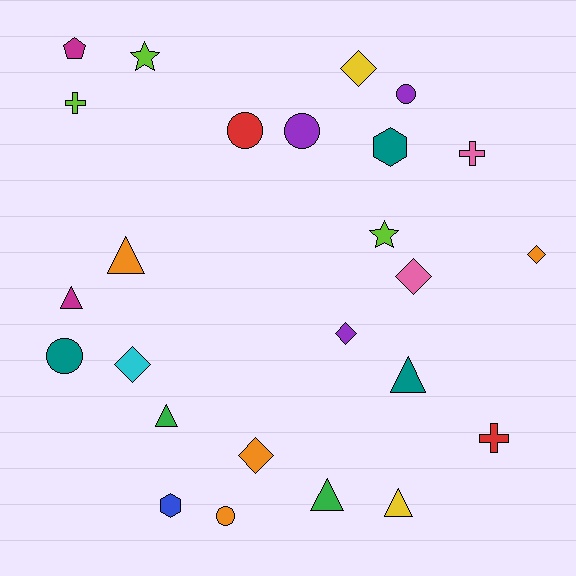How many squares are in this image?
There are no squares.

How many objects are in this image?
There are 25 objects.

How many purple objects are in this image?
There are 3 purple objects.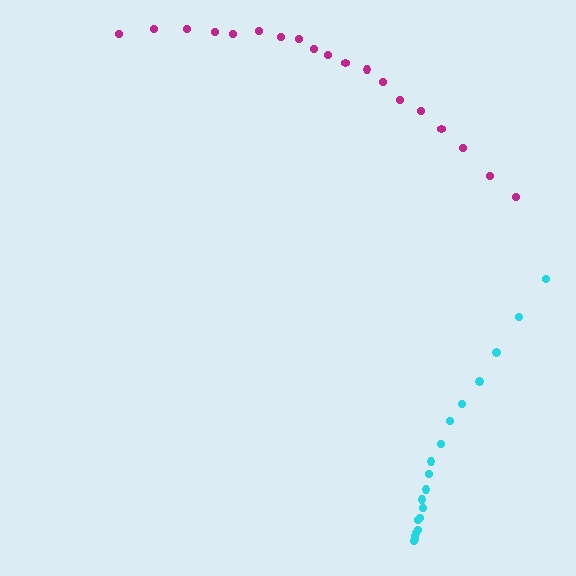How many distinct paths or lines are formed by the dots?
There are 2 distinct paths.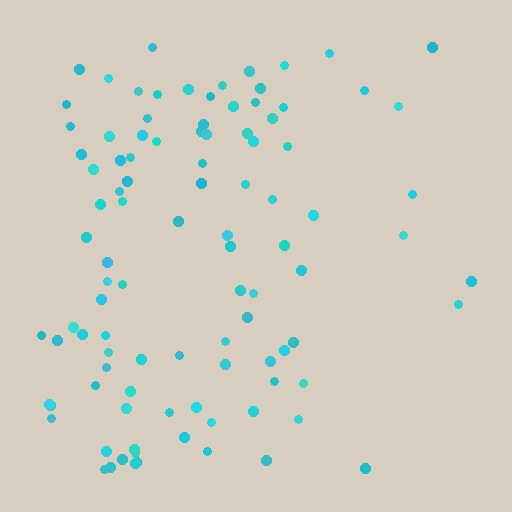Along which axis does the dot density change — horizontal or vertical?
Horizontal.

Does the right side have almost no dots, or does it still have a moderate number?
Still a moderate number, just noticeably fewer than the left.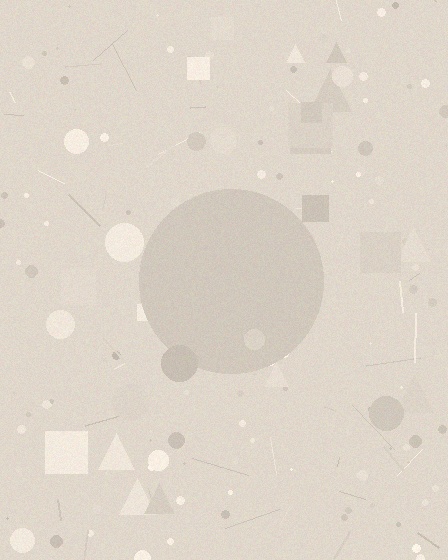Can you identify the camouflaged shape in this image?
The camouflaged shape is a circle.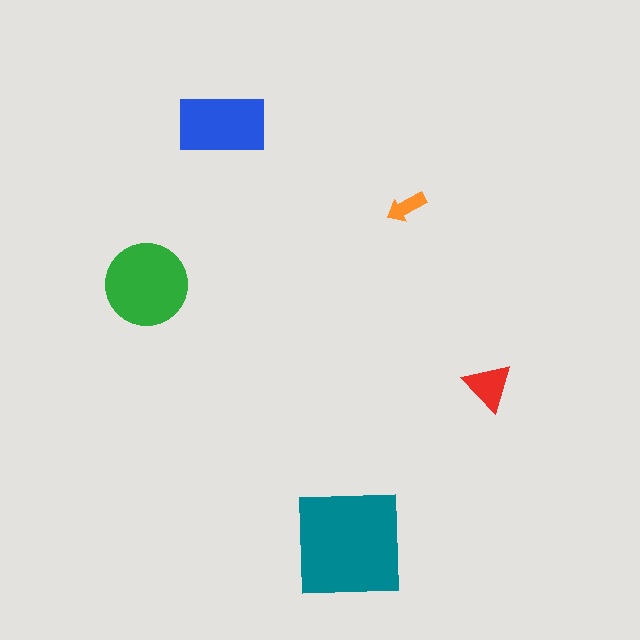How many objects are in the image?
There are 5 objects in the image.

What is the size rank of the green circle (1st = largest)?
2nd.